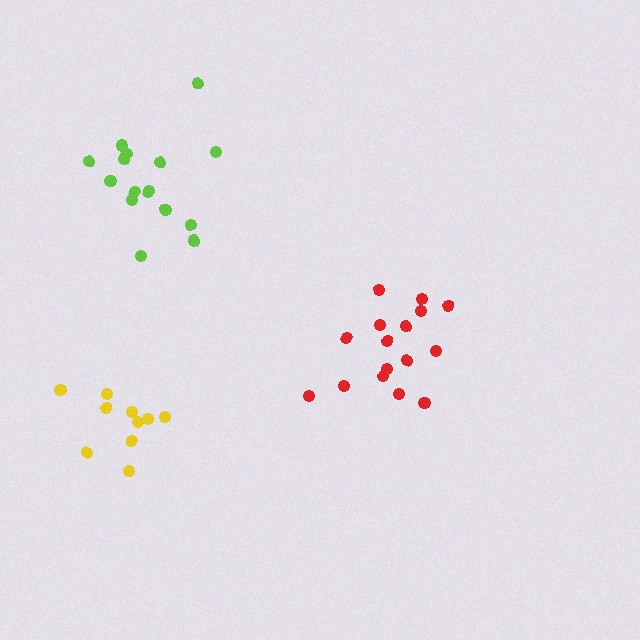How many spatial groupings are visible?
There are 3 spatial groupings.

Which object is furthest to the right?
The red cluster is rightmost.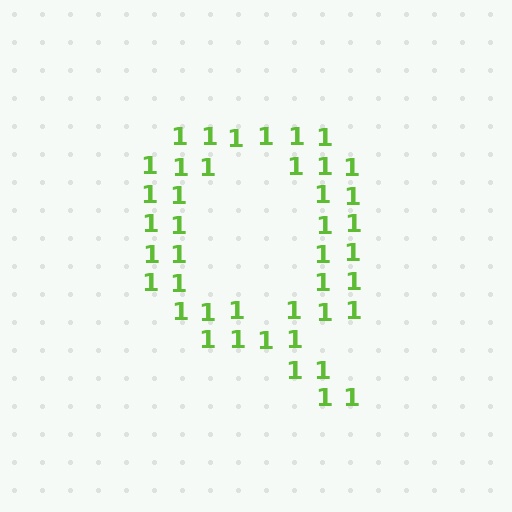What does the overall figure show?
The overall figure shows the letter Q.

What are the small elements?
The small elements are digit 1's.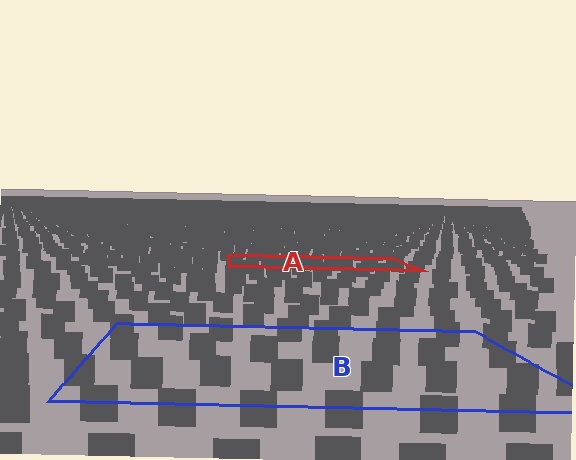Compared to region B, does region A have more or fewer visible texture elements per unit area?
Region A has more texture elements per unit area — they are packed more densely because it is farther away.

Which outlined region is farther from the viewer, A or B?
Region A is farther from the viewer — the texture elements inside it appear smaller and more densely packed.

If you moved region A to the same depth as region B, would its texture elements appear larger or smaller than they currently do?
They would appear larger. At a closer depth, the same texture elements are projected at a bigger on-screen size.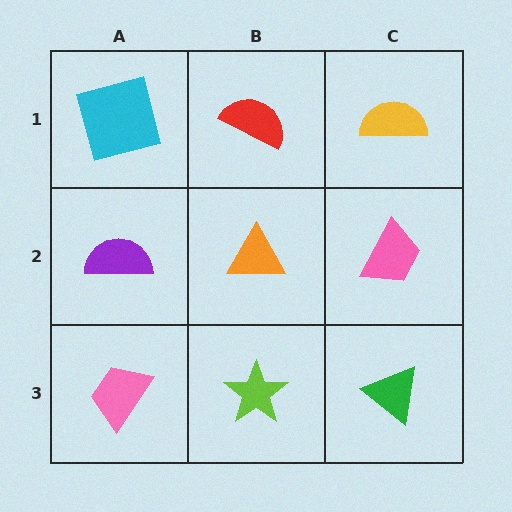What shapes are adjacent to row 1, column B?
An orange triangle (row 2, column B), a cyan square (row 1, column A), a yellow semicircle (row 1, column C).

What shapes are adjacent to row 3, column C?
A pink trapezoid (row 2, column C), a lime star (row 3, column B).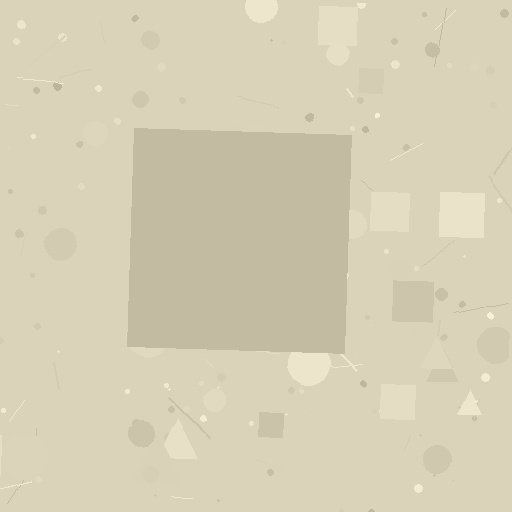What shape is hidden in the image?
A square is hidden in the image.